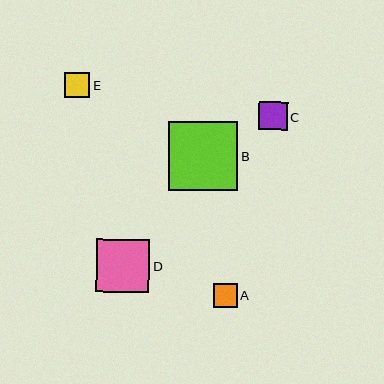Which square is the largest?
Square B is the largest with a size of approximately 69 pixels.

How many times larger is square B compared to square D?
Square B is approximately 1.3 times the size of square D.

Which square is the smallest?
Square A is the smallest with a size of approximately 24 pixels.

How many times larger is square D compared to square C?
Square D is approximately 1.9 times the size of square C.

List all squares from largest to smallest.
From largest to smallest: B, D, C, E, A.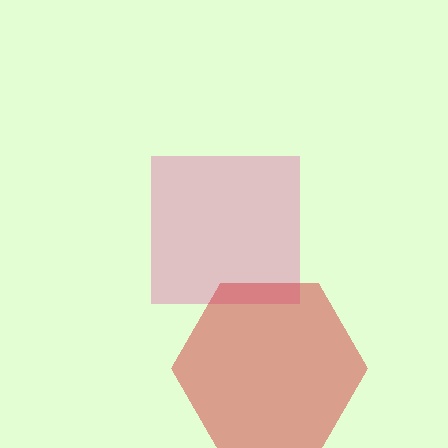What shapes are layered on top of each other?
The layered shapes are: a pink square, a red hexagon.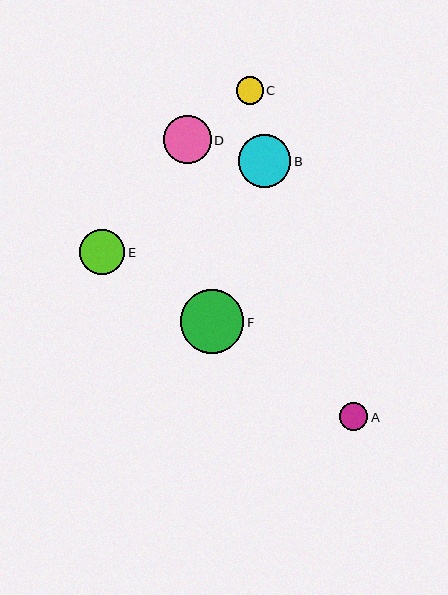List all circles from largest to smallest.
From largest to smallest: F, B, D, E, A, C.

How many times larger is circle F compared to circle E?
Circle F is approximately 1.4 times the size of circle E.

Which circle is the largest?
Circle F is the largest with a size of approximately 63 pixels.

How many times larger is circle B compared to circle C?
Circle B is approximately 1.9 times the size of circle C.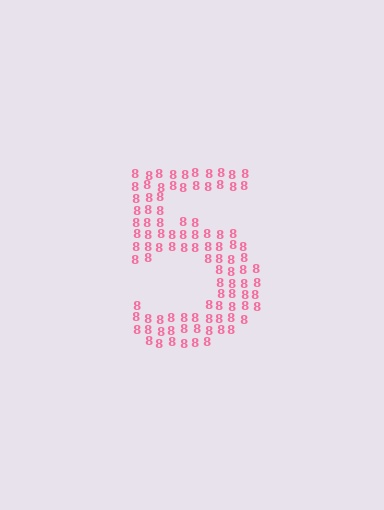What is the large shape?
The large shape is the digit 5.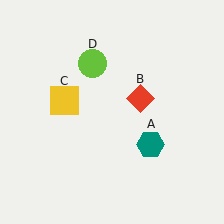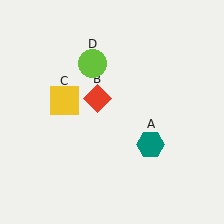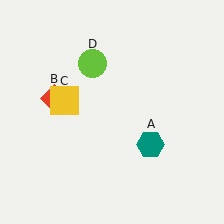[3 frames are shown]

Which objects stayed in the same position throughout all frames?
Teal hexagon (object A) and yellow square (object C) and lime circle (object D) remained stationary.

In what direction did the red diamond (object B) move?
The red diamond (object B) moved left.